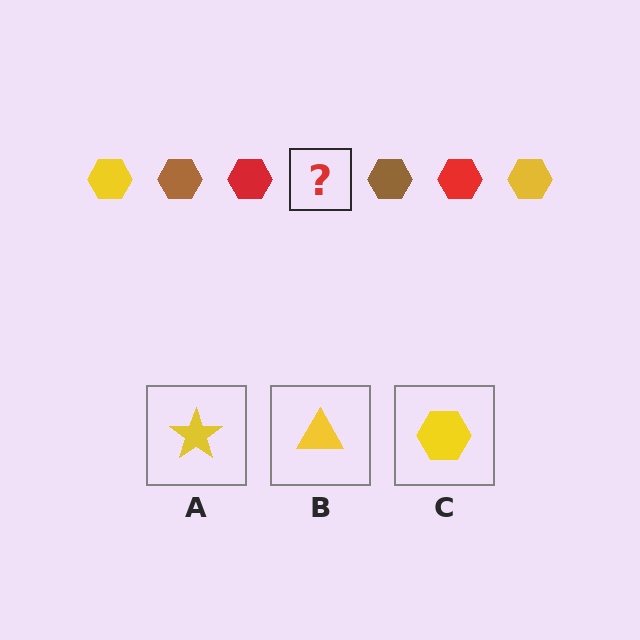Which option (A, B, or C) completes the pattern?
C.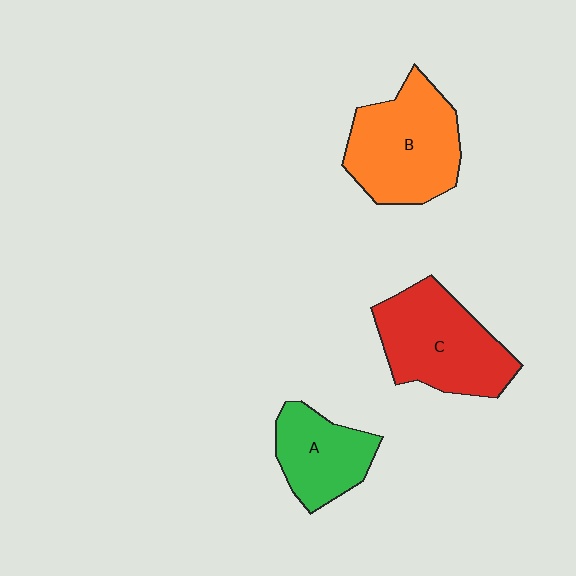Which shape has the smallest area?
Shape A (green).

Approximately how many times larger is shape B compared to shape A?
Approximately 1.5 times.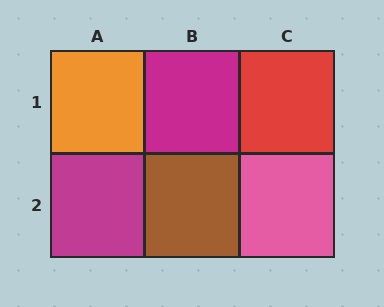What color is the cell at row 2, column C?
Pink.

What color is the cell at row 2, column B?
Brown.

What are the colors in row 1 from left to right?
Orange, magenta, red.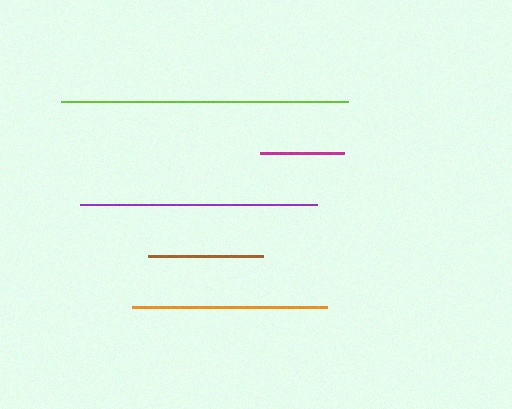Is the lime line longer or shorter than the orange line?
The lime line is longer than the orange line.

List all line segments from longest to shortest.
From longest to shortest: lime, purple, orange, brown, magenta.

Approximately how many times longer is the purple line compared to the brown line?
The purple line is approximately 2.1 times the length of the brown line.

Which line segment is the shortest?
The magenta line is the shortest at approximately 84 pixels.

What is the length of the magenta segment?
The magenta segment is approximately 84 pixels long.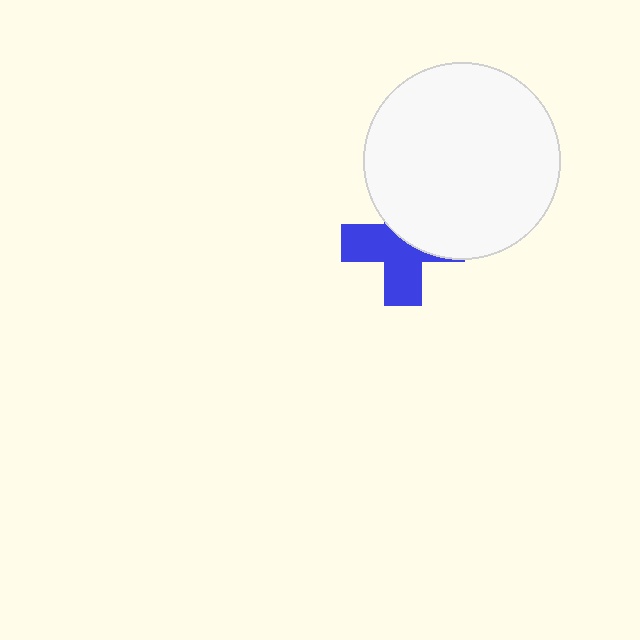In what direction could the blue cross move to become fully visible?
The blue cross could move down. That would shift it out from behind the white circle entirely.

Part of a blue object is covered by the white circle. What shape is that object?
It is a cross.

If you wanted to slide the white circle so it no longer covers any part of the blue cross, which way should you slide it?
Slide it up — that is the most direct way to separate the two shapes.